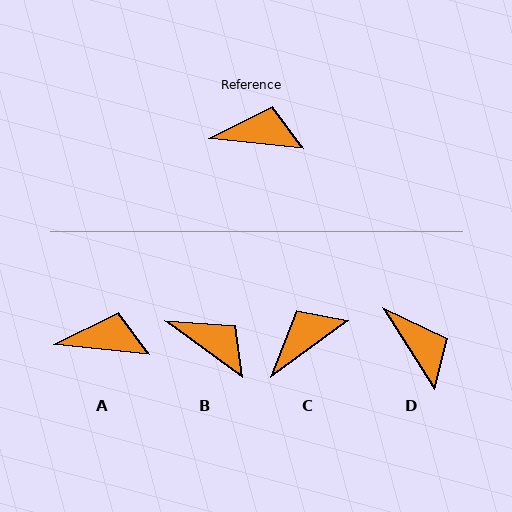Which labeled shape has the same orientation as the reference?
A.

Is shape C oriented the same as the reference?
No, it is off by about 43 degrees.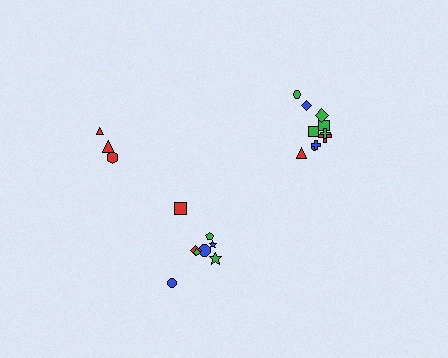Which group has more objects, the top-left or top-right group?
The top-right group.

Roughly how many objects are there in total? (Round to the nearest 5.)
Roughly 20 objects in total.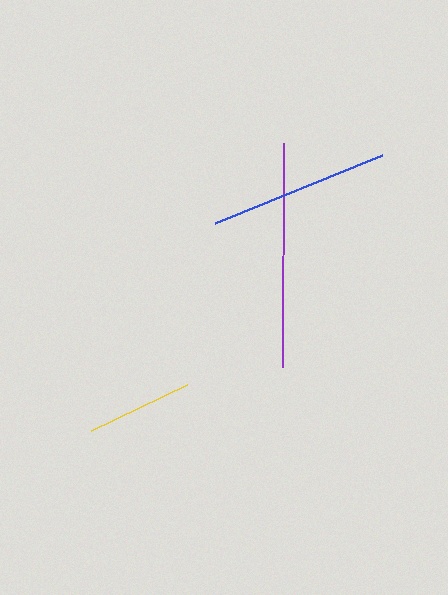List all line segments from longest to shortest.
From longest to shortest: purple, blue, yellow.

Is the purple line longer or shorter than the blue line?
The purple line is longer than the blue line.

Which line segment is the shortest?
The yellow line is the shortest at approximately 107 pixels.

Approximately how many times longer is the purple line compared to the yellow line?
The purple line is approximately 2.1 times the length of the yellow line.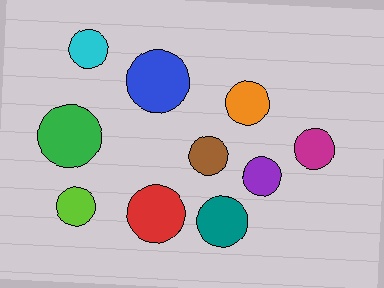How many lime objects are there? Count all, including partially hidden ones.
There is 1 lime object.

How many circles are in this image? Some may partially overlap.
There are 10 circles.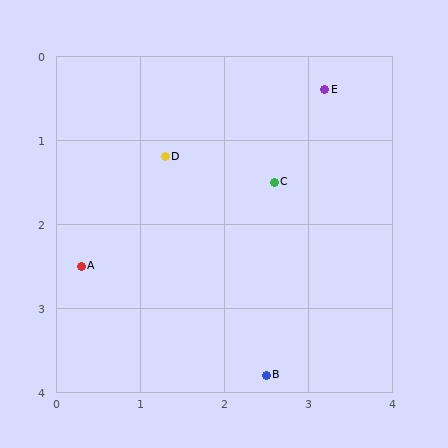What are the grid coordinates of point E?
Point E is at approximately (3.2, 0.4).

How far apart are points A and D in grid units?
Points A and D are about 1.6 grid units apart.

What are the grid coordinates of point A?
Point A is at approximately (0.3, 2.5).